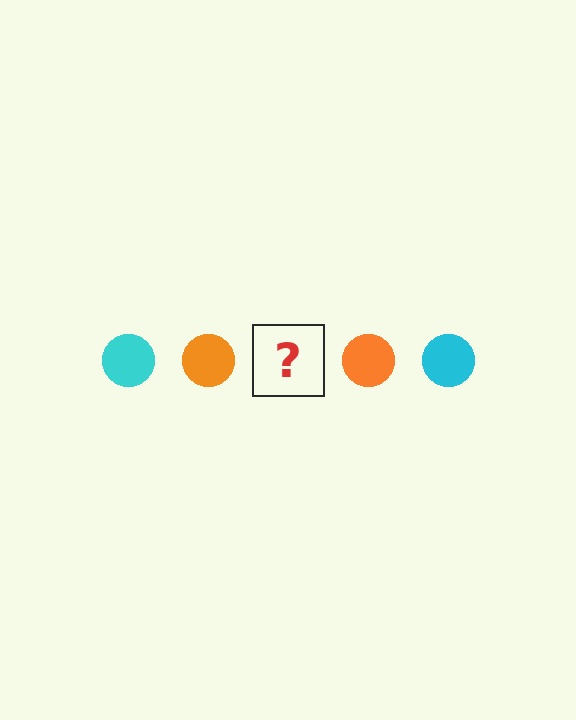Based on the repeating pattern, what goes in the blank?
The blank should be a cyan circle.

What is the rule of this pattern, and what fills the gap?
The rule is that the pattern cycles through cyan, orange circles. The gap should be filled with a cyan circle.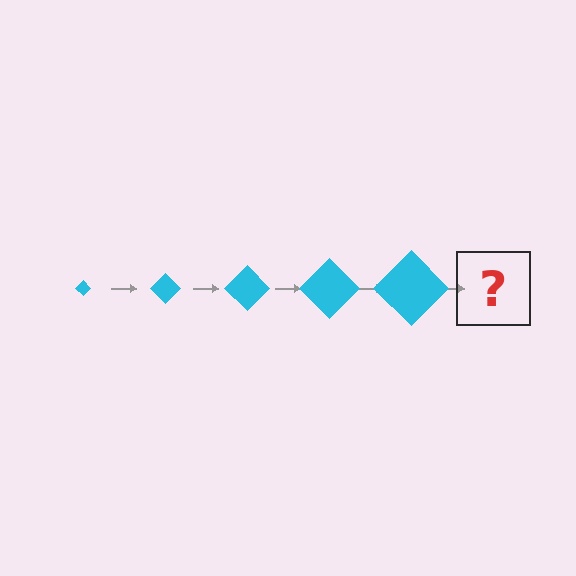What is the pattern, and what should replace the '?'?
The pattern is that the diamond gets progressively larger each step. The '?' should be a cyan diamond, larger than the previous one.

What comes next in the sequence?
The next element should be a cyan diamond, larger than the previous one.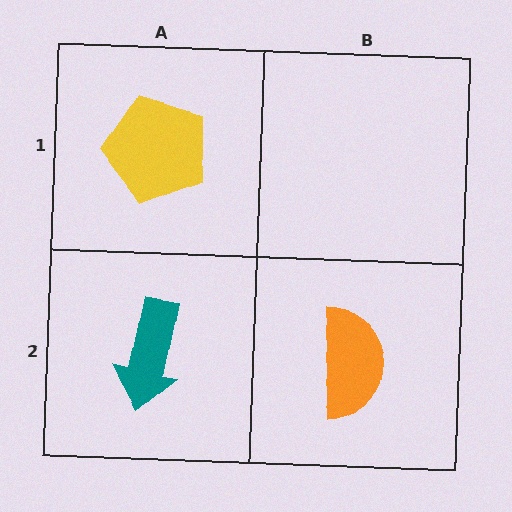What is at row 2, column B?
An orange semicircle.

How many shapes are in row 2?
2 shapes.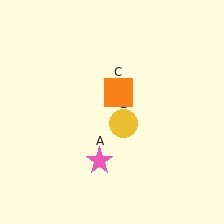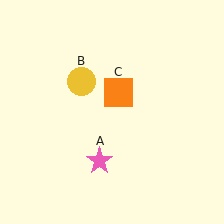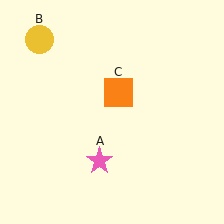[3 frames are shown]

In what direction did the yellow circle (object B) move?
The yellow circle (object B) moved up and to the left.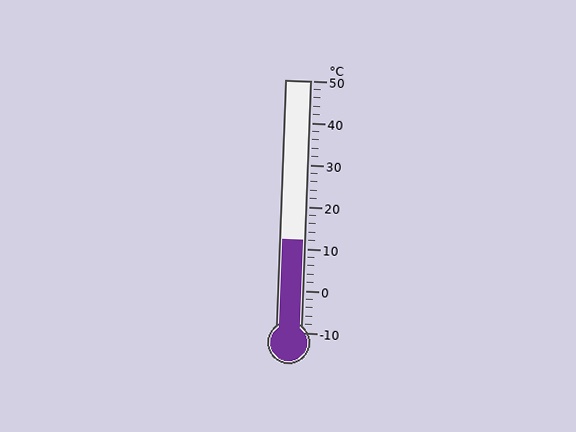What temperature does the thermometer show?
The thermometer shows approximately 12°C.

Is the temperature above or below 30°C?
The temperature is below 30°C.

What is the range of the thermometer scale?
The thermometer scale ranges from -10°C to 50°C.